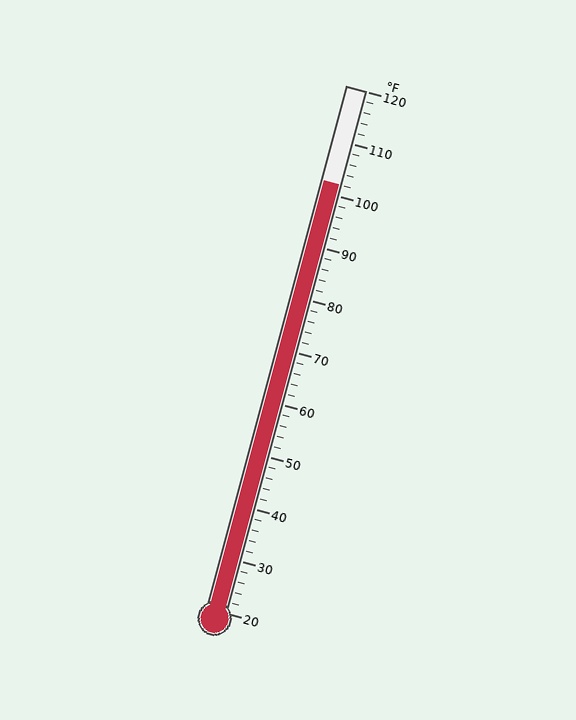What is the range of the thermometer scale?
The thermometer scale ranges from 20°F to 120°F.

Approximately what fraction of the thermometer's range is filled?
The thermometer is filled to approximately 80% of its range.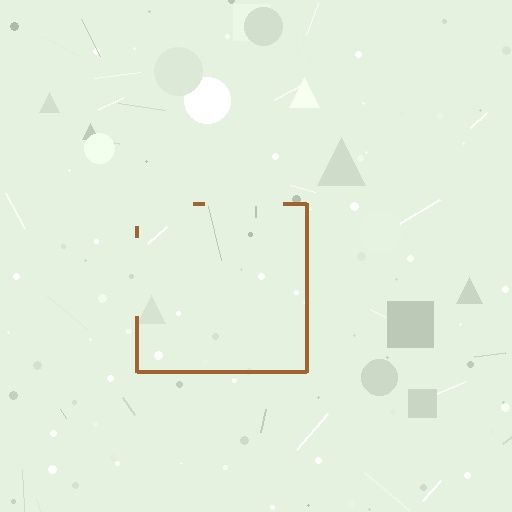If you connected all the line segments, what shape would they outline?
They would outline a square.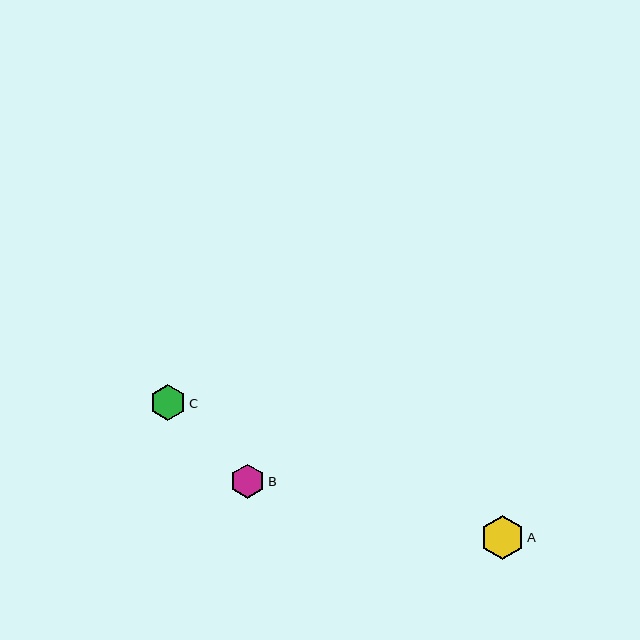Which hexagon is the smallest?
Hexagon B is the smallest with a size of approximately 34 pixels.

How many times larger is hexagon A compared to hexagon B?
Hexagon A is approximately 1.3 times the size of hexagon B.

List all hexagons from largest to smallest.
From largest to smallest: A, C, B.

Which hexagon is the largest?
Hexagon A is the largest with a size of approximately 44 pixels.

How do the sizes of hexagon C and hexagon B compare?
Hexagon C and hexagon B are approximately the same size.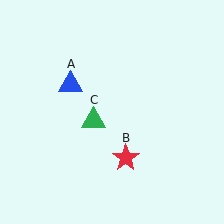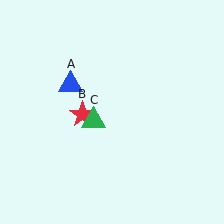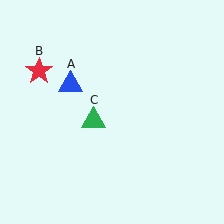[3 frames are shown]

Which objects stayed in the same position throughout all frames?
Blue triangle (object A) and green triangle (object C) remained stationary.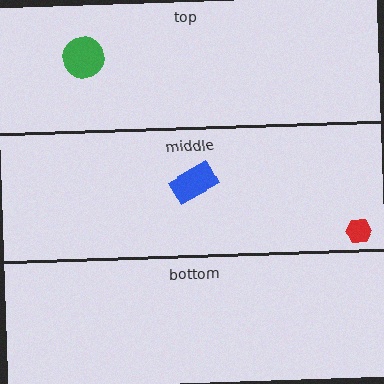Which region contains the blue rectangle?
The middle region.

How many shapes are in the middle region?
2.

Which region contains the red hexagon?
The middle region.